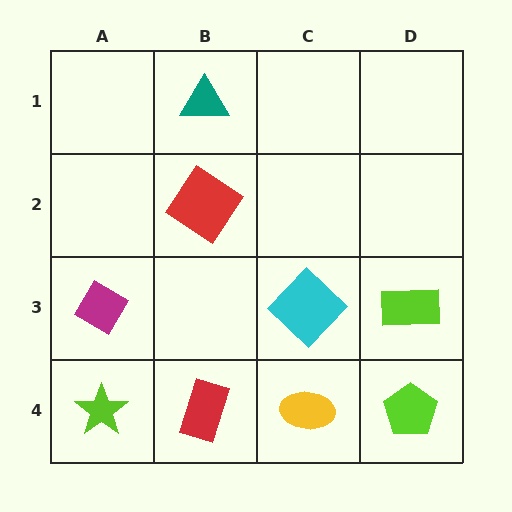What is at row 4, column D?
A lime pentagon.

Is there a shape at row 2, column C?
No, that cell is empty.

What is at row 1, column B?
A teal triangle.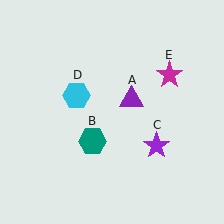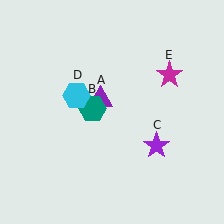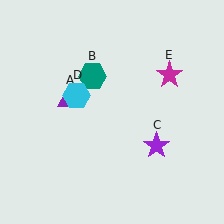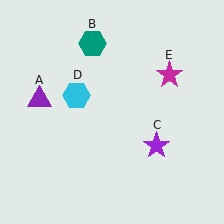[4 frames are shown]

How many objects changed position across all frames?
2 objects changed position: purple triangle (object A), teal hexagon (object B).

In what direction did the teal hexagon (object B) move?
The teal hexagon (object B) moved up.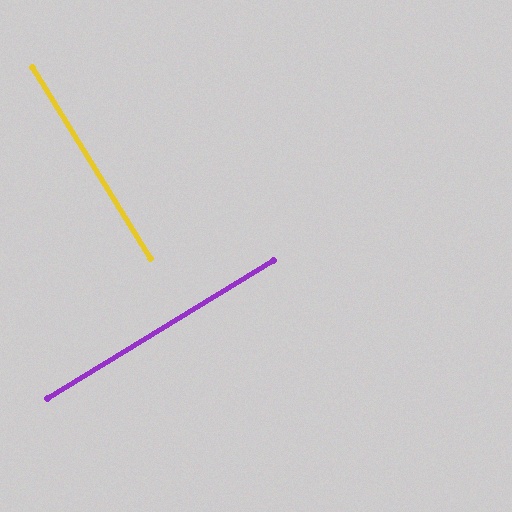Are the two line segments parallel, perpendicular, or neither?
Perpendicular — they meet at approximately 90°.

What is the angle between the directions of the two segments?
Approximately 90 degrees.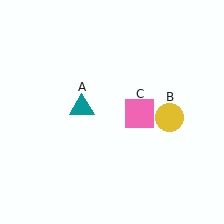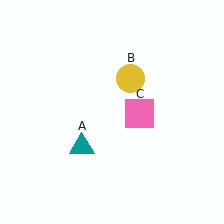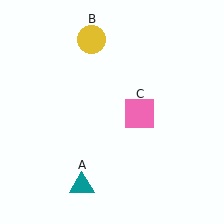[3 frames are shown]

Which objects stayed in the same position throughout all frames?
Pink square (object C) remained stationary.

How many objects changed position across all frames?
2 objects changed position: teal triangle (object A), yellow circle (object B).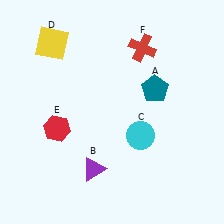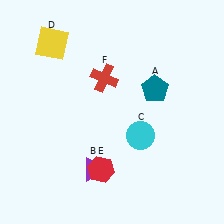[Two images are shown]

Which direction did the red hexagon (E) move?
The red hexagon (E) moved right.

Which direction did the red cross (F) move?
The red cross (F) moved left.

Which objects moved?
The objects that moved are: the red hexagon (E), the red cross (F).